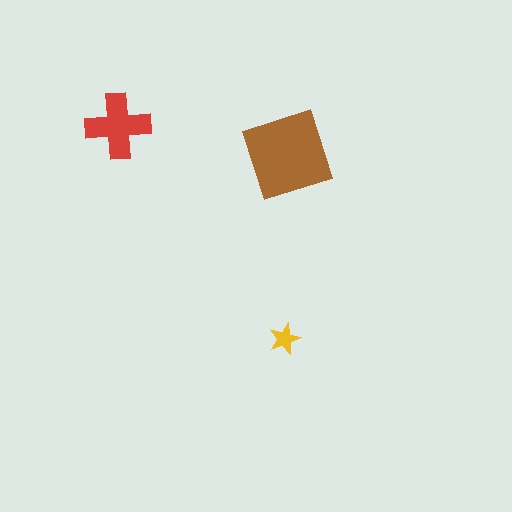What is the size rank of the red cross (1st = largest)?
2nd.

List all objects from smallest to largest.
The yellow star, the red cross, the brown diamond.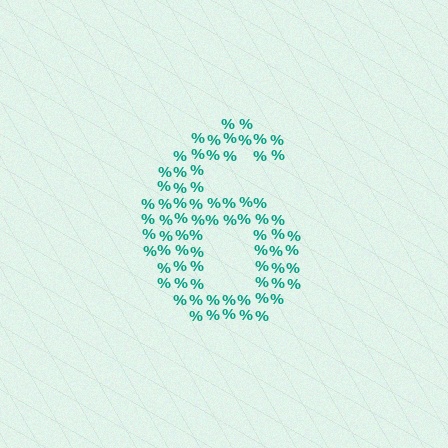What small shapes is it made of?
It is made of small percent signs.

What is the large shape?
The large shape is the digit 6.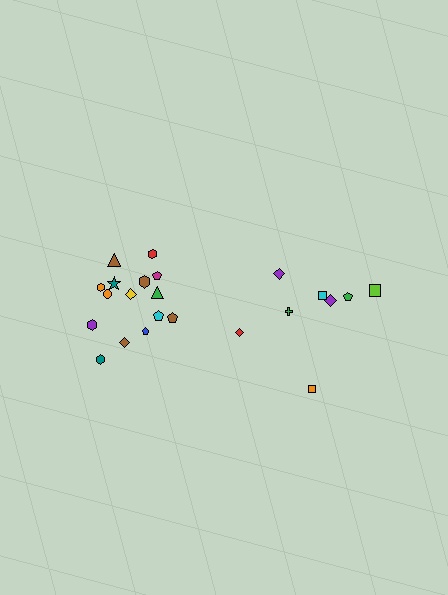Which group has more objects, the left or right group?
The left group.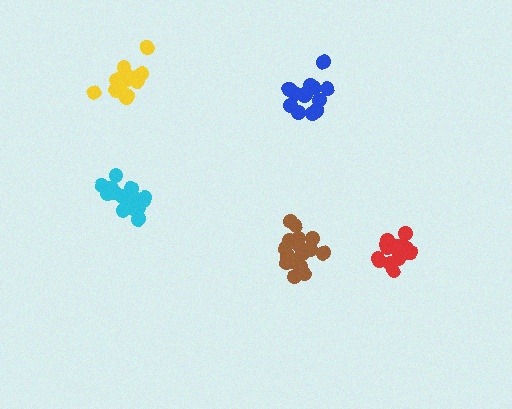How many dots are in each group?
Group 1: 15 dots, Group 2: 16 dots, Group 3: 17 dots, Group 4: 16 dots, Group 5: 16 dots (80 total).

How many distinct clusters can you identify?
There are 5 distinct clusters.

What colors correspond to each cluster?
The clusters are colored: blue, cyan, brown, red, yellow.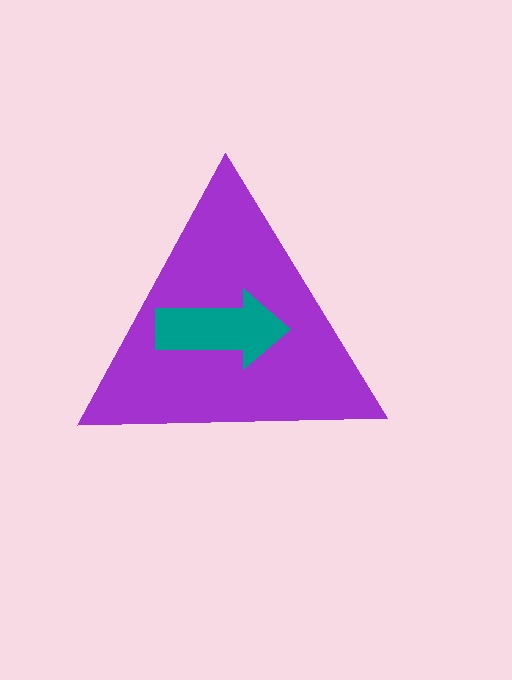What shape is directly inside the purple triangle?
The teal arrow.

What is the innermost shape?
The teal arrow.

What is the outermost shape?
The purple triangle.